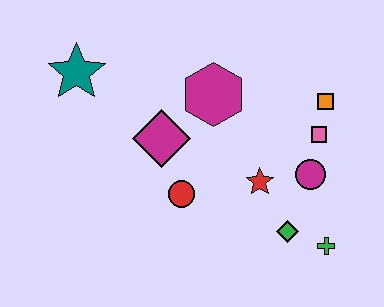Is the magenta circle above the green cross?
Yes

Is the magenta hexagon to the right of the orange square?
No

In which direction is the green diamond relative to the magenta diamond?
The green diamond is to the right of the magenta diamond.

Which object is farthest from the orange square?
The teal star is farthest from the orange square.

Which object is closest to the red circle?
The magenta diamond is closest to the red circle.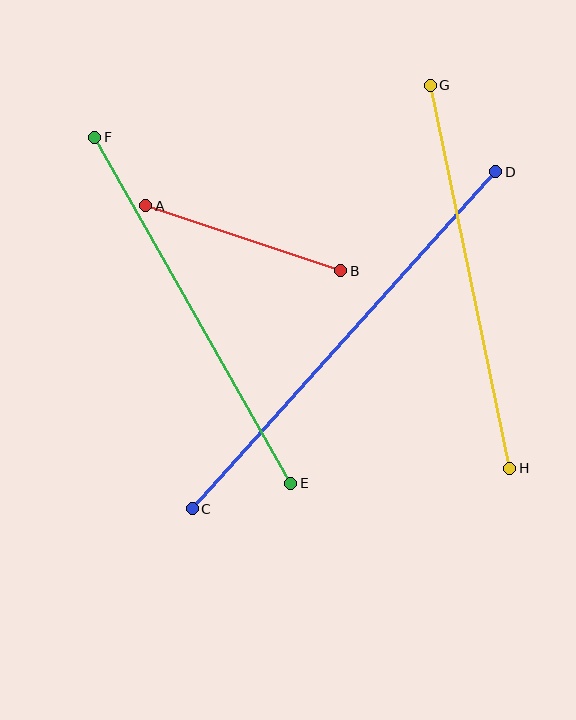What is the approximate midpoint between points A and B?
The midpoint is at approximately (243, 238) pixels.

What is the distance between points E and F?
The distance is approximately 398 pixels.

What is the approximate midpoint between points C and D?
The midpoint is at approximately (344, 340) pixels.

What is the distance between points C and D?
The distance is approximately 454 pixels.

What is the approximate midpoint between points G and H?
The midpoint is at approximately (470, 277) pixels.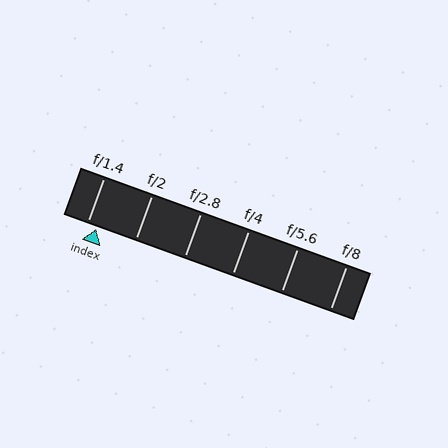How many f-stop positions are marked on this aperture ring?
There are 6 f-stop positions marked.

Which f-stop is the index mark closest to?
The index mark is closest to f/1.4.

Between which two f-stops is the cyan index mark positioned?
The index mark is between f/1.4 and f/2.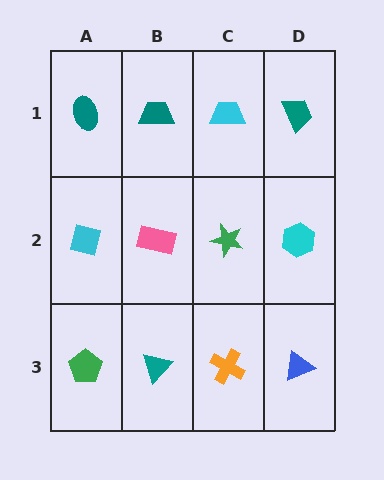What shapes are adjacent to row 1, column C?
A green star (row 2, column C), a teal trapezoid (row 1, column B), a teal trapezoid (row 1, column D).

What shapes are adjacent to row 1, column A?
A cyan square (row 2, column A), a teal trapezoid (row 1, column B).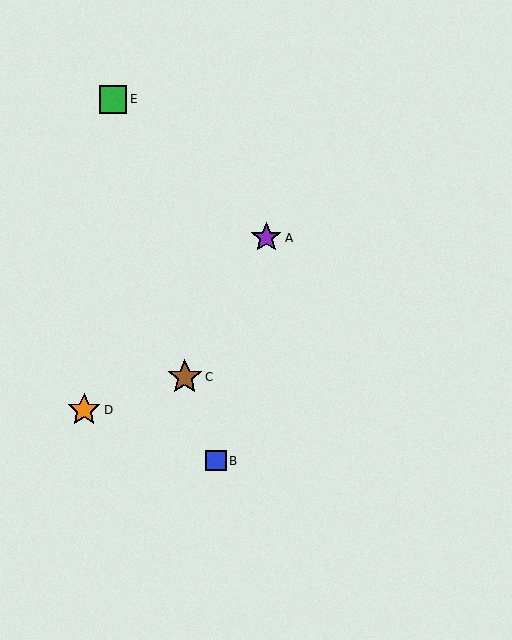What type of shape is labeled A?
Shape A is a purple star.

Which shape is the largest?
The brown star (labeled C) is the largest.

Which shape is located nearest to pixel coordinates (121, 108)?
The green square (labeled E) at (113, 99) is nearest to that location.